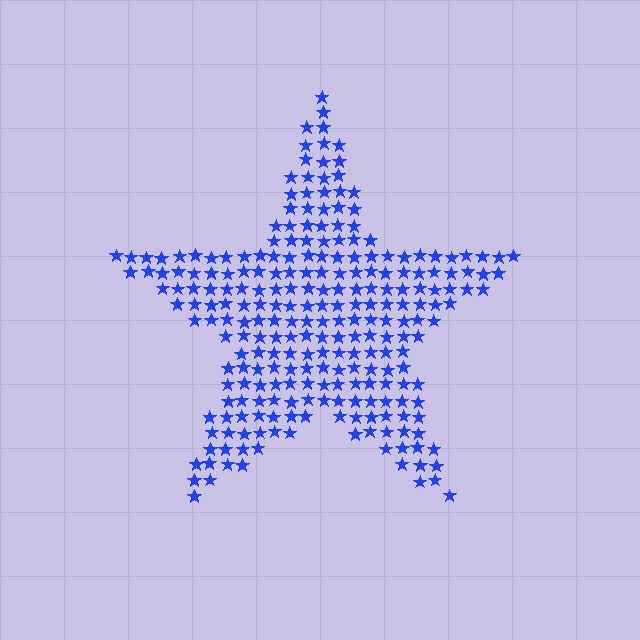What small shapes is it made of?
It is made of small stars.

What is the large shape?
The large shape is a star.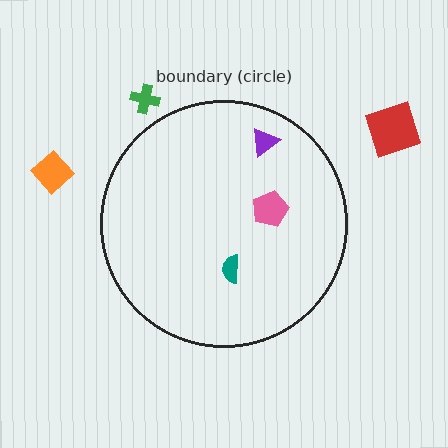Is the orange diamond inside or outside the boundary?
Outside.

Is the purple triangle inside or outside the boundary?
Inside.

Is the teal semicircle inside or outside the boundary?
Inside.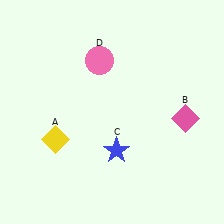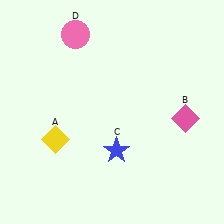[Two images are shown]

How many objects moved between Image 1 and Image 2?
1 object moved between the two images.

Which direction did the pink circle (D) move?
The pink circle (D) moved up.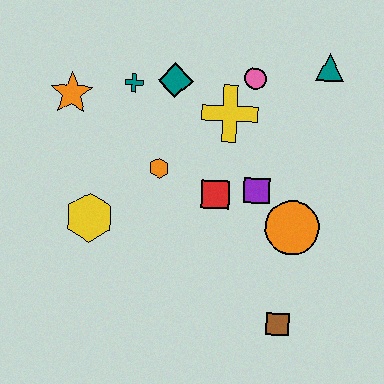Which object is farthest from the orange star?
The brown square is farthest from the orange star.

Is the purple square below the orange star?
Yes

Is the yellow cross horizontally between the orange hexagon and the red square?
No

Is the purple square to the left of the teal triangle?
Yes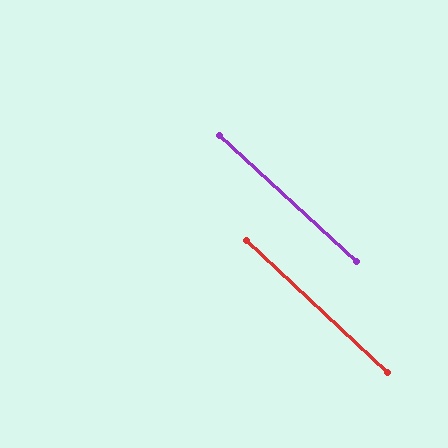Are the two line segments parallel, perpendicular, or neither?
Parallel — their directions differ by only 0.7°.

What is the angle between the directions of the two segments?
Approximately 1 degree.